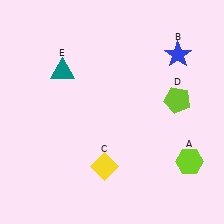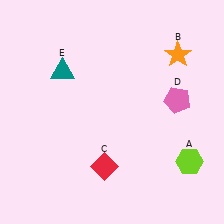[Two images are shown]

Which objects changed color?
B changed from blue to orange. C changed from yellow to red. D changed from lime to pink.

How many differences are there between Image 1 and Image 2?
There are 3 differences between the two images.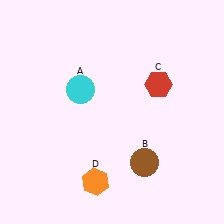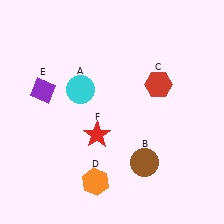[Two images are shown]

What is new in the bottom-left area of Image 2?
A red star (F) was added in the bottom-left area of Image 2.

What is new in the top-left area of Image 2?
A purple diamond (E) was added in the top-left area of Image 2.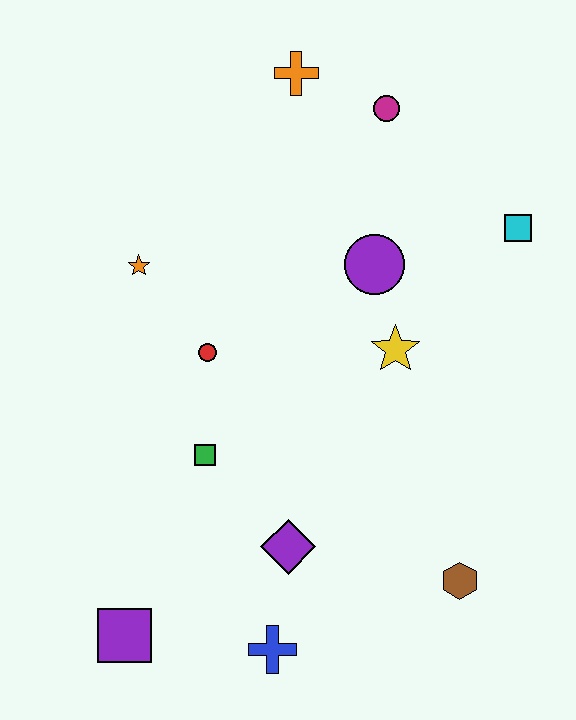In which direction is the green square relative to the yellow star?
The green square is to the left of the yellow star.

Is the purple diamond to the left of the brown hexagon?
Yes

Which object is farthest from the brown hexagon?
The orange cross is farthest from the brown hexagon.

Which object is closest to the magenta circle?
The orange cross is closest to the magenta circle.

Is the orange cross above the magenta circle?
Yes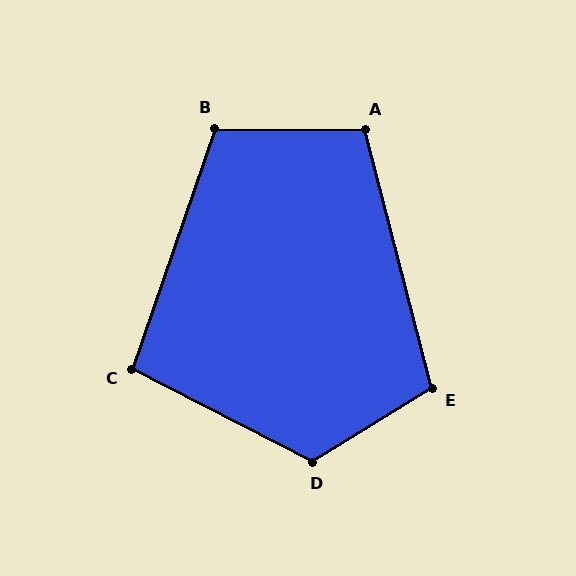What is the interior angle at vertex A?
Approximately 105 degrees (obtuse).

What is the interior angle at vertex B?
Approximately 108 degrees (obtuse).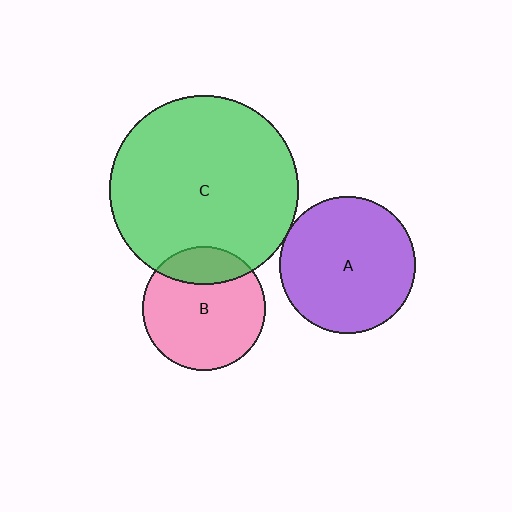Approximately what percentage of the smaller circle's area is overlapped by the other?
Approximately 5%.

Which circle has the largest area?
Circle C (green).